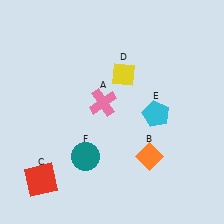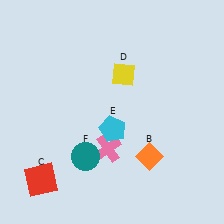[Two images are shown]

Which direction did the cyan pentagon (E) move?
The cyan pentagon (E) moved left.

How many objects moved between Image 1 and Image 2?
2 objects moved between the two images.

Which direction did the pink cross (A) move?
The pink cross (A) moved down.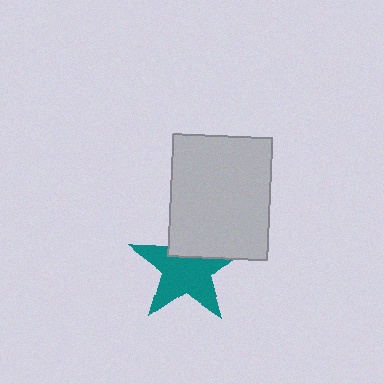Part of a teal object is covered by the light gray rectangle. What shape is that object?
It is a star.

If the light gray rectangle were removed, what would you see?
You would see the complete teal star.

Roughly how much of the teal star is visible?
Most of it is visible (roughly 70%).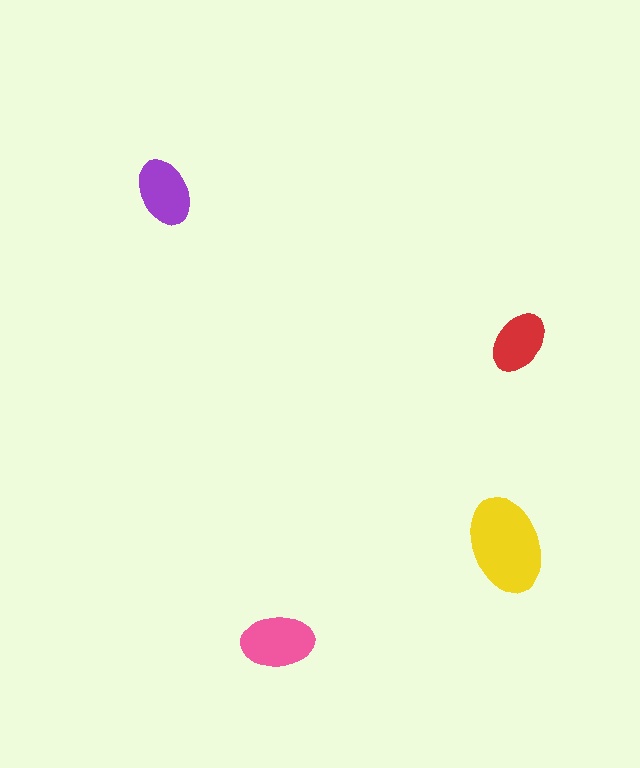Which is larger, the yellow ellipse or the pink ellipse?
The yellow one.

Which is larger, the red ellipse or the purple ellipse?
The purple one.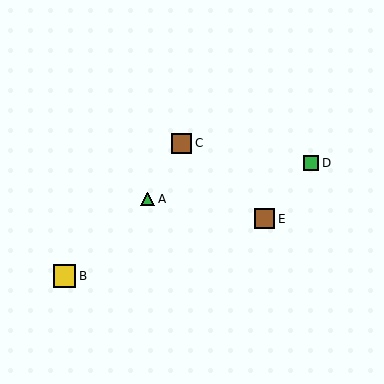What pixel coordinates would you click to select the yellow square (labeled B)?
Click at (65, 276) to select the yellow square B.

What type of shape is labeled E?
Shape E is a brown square.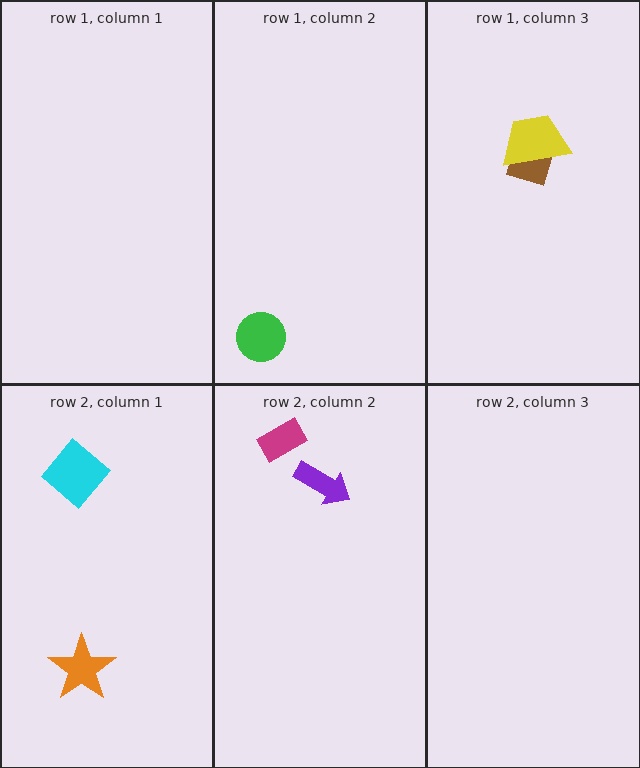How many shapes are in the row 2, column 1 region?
2.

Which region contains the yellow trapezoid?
The row 1, column 3 region.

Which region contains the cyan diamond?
The row 2, column 1 region.